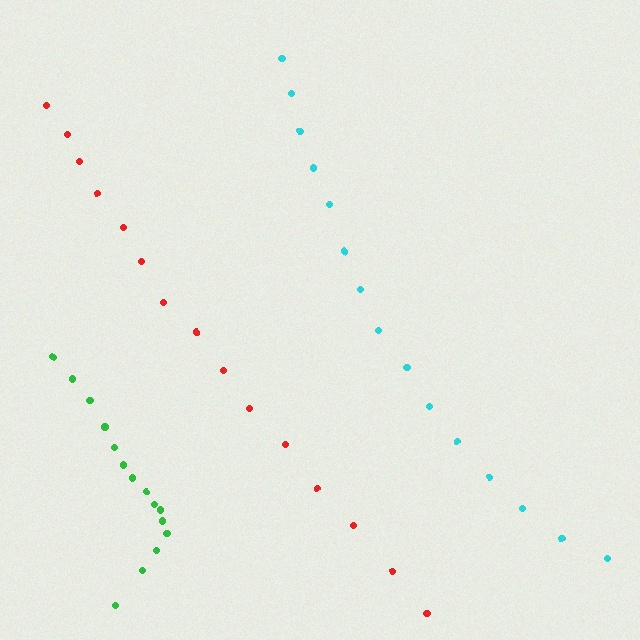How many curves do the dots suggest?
There are 3 distinct paths.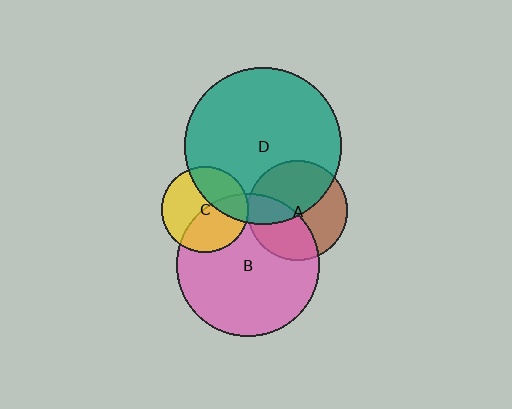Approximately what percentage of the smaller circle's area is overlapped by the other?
Approximately 10%.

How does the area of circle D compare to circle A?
Approximately 2.4 times.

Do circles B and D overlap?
Yes.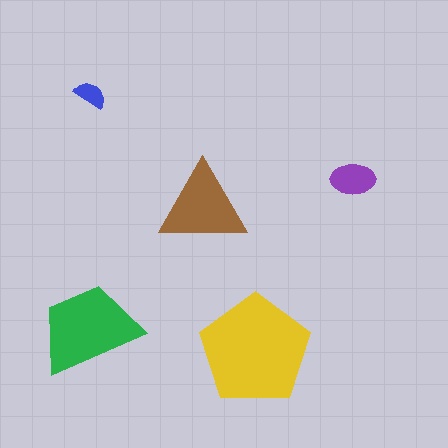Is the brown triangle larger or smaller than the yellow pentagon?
Smaller.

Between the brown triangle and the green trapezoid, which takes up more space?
The green trapezoid.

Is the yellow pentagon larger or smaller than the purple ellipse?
Larger.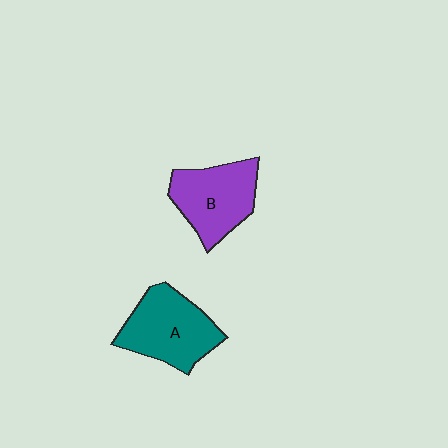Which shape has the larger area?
Shape A (teal).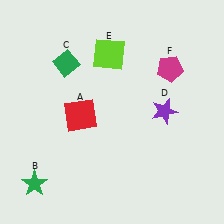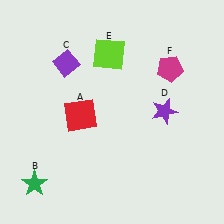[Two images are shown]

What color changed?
The diamond (C) changed from green in Image 1 to purple in Image 2.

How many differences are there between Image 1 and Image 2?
There is 1 difference between the two images.